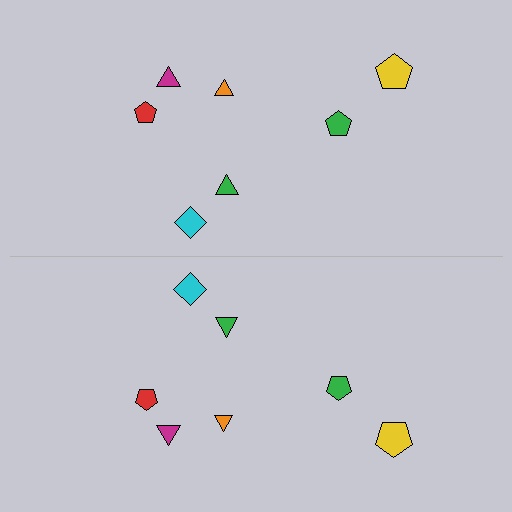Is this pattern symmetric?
Yes, this pattern has bilateral (reflection) symmetry.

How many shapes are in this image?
There are 14 shapes in this image.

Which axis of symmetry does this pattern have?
The pattern has a horizontal axis of symmetry running through the center of the image.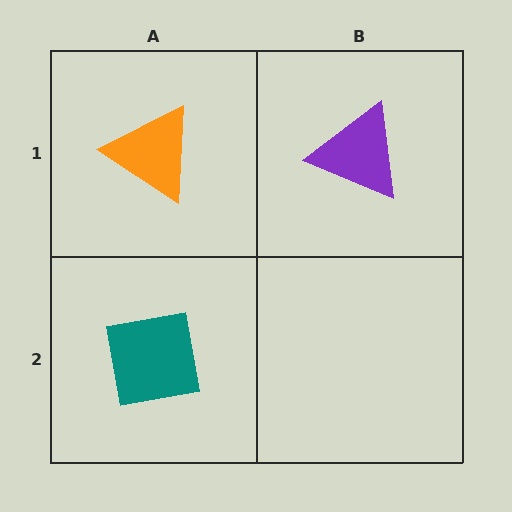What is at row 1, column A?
An orange triangle.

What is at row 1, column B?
A purple triangle.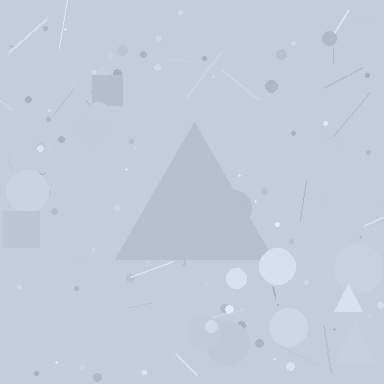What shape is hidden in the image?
A triangle is hidden in the image.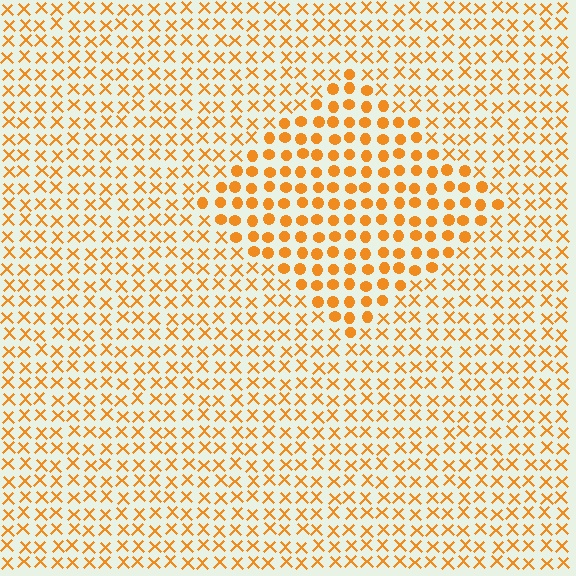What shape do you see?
I see a diamond.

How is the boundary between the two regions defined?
The boundary is defined by a change in element shape: circles inside vs. X marks outside. All elements share the same color and spacing.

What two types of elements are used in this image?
The image uses circles inside the diamond region and X marks outside it.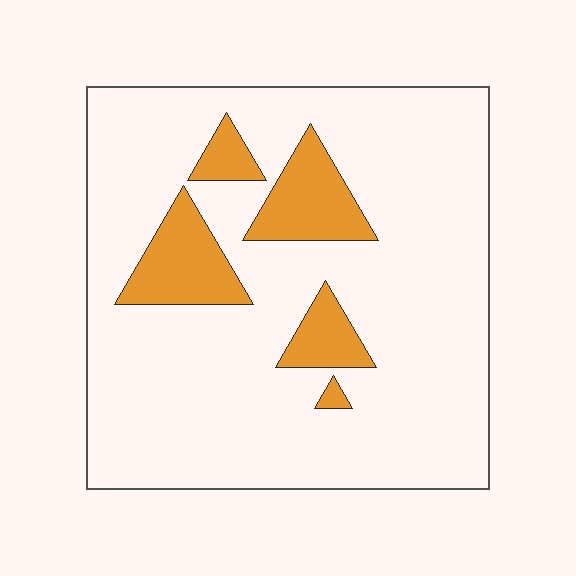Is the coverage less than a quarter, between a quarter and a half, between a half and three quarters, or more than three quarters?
Less than a quarter.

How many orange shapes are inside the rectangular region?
5.